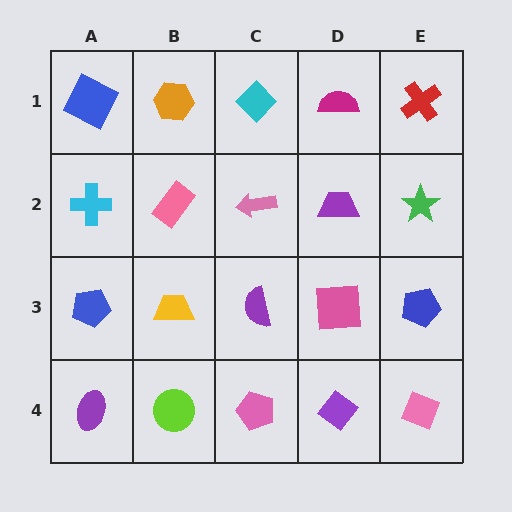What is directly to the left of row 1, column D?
A cyan diamond.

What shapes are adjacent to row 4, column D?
A pink square (row 3, column D), a pink pentagon (row 4, column C), a pink diamond (row 4, column E).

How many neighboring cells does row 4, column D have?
3.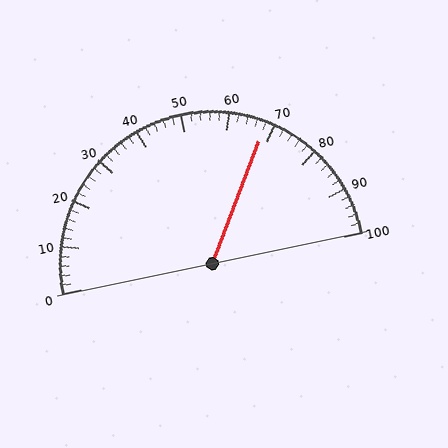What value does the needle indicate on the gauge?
The needle indicates approximately 68.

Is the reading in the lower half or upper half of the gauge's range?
The reading is in the upper half of the range (0 to 100).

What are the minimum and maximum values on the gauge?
The gauge ranges from 0 to 100.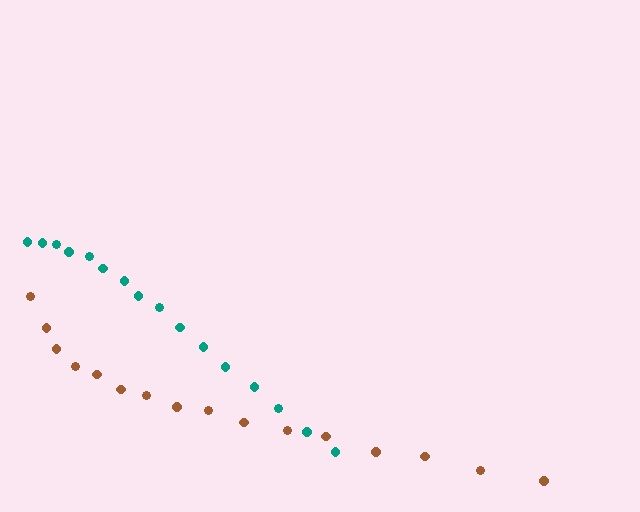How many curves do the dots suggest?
There are 2 distinct paths.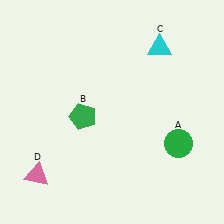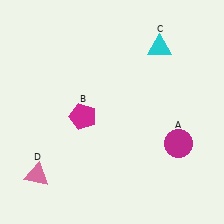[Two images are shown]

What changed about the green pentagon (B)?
In Image 1, B is green. In Image 2, it changed to magenta.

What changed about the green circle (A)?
In Image 1, A is green. In Image 2, it changed to magenta.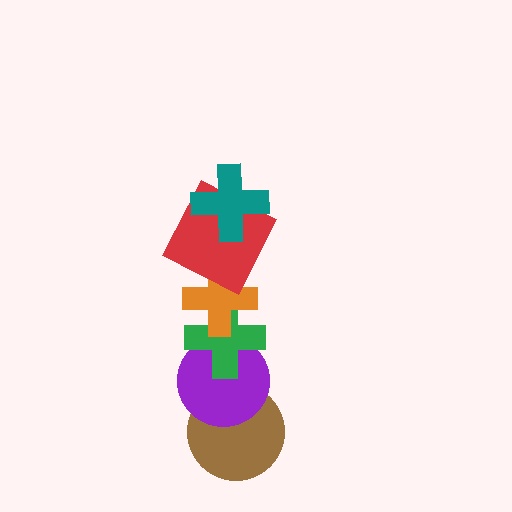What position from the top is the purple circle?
The purple circle is 5th from the top.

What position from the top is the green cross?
The green cross is 4th from the top.